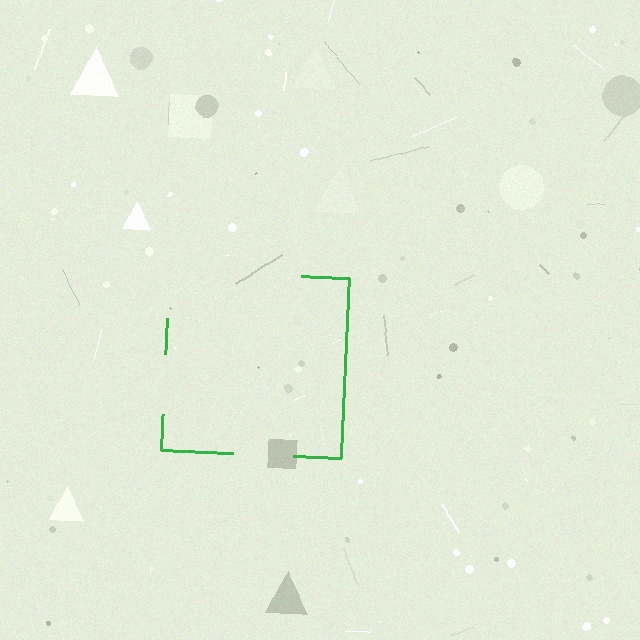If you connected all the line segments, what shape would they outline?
They would outline a square.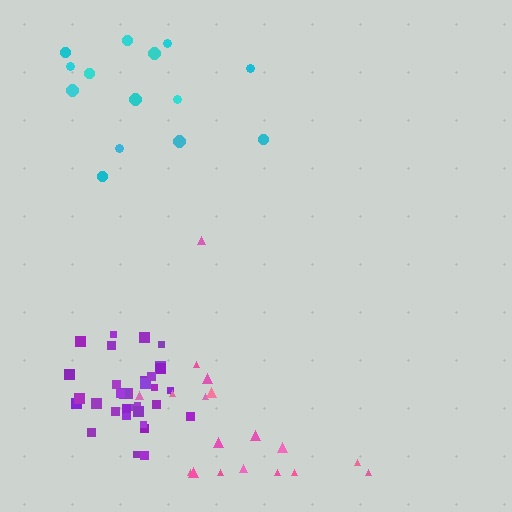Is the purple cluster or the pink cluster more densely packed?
Purple.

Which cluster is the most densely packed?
Purple.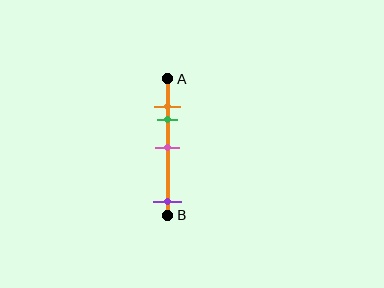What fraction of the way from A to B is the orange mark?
The orange mark is approximately 20% (0.2) of the way from A to B.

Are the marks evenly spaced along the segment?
No, the marks are not evenly spaced.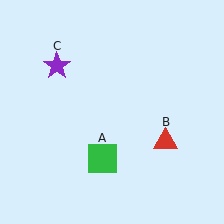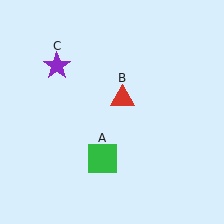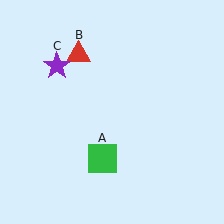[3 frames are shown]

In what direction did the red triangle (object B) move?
The red triangle (object B) moved up and to the left.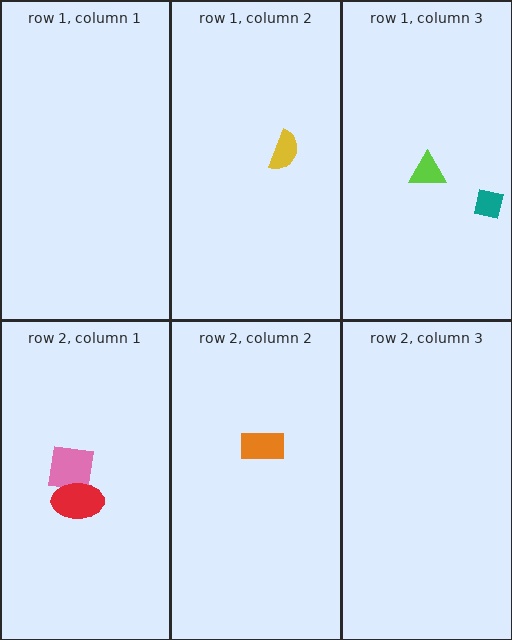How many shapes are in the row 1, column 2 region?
1.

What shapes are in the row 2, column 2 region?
The orange rectangle.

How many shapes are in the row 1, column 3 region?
2.